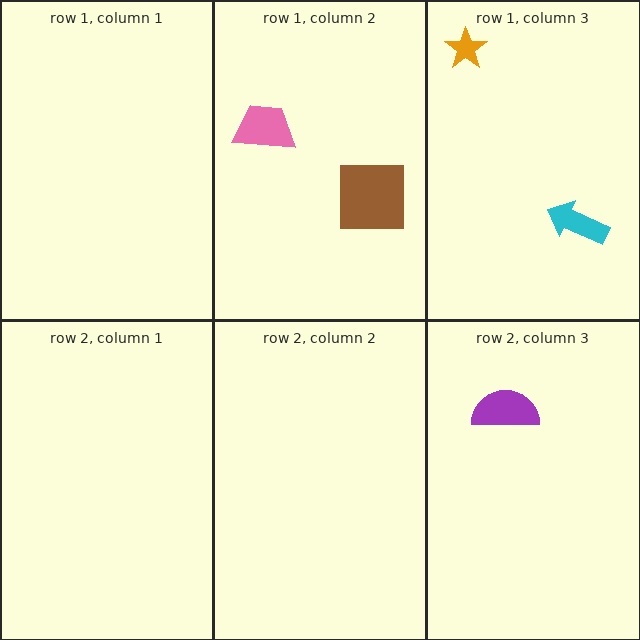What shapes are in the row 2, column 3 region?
The purple semicircle.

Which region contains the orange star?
The row 1, column 3 region.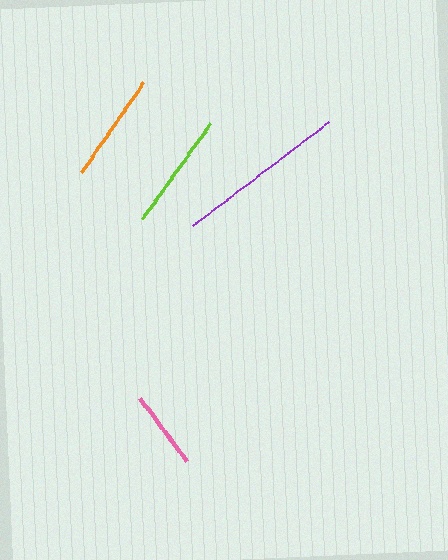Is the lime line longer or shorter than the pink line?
The lime line is longer than the pink line.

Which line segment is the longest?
The purple line is the longest at approximately 172 pixels.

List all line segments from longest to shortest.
From longest to shortest: purple, lime, orange, pink.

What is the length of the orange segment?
The orange segment is approximately 109 pixels long.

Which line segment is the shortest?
The pink line is the shortest at approximately 79 pixels.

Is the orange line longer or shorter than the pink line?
The orange line is longer than the pink line.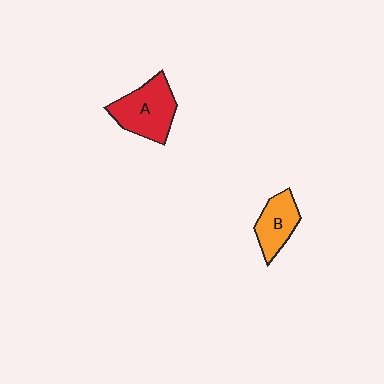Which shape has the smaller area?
Shape B (orange).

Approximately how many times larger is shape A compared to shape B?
Approximately 1.4 times.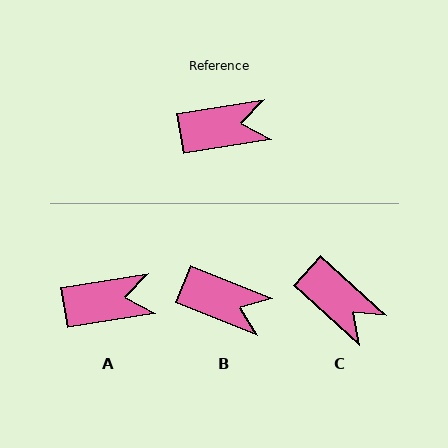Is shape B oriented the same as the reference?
No, it is off by about 31 degrees.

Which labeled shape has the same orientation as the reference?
A.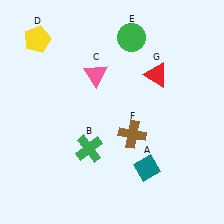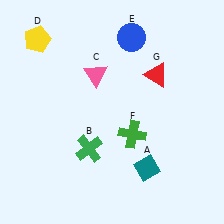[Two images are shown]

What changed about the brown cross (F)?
In Image 1, F is brown. In Image 2, it changed to green.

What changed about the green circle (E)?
In Image 1, E is green. In Image 2, it changed to blue.